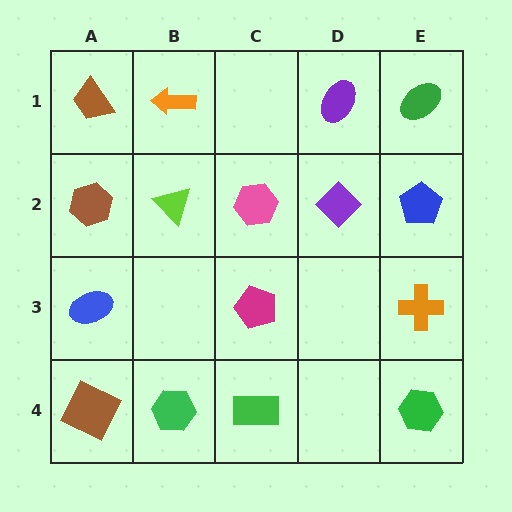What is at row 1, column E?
A green ellipse.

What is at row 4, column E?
A green hexagon.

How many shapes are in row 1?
4 shapes.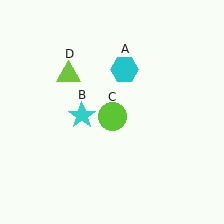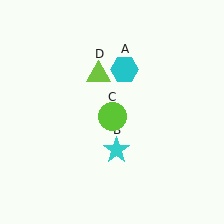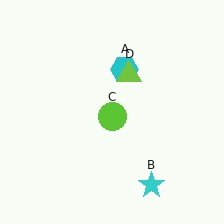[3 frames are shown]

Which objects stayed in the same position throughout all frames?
Cyan hexagon (object A) and lime circle (object C) remained stationary.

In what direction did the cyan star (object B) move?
The cyan star (object B) moved down and to the right.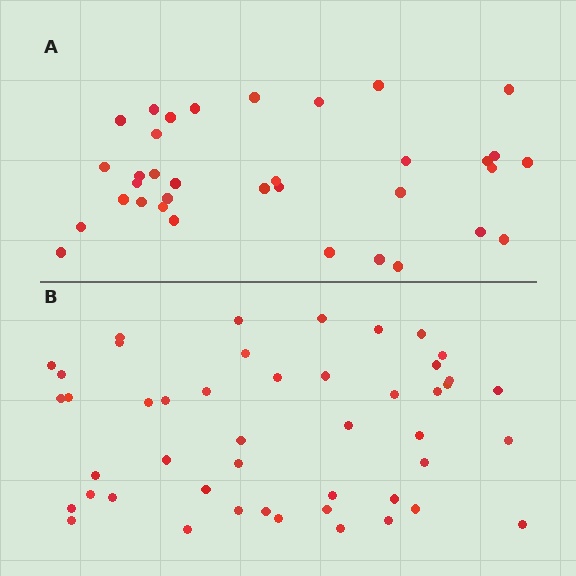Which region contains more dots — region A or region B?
Region B (the bottom region) has more dots.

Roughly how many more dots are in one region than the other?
Region B has roughly 12 or so more dots than region A.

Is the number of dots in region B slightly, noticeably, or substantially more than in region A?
Region B has noticeably more, but not dramatically so. The ratio is roughly 1.3 to 1.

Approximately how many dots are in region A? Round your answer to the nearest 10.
About 40 dots. (The exact count is 35, which rounds to 40.)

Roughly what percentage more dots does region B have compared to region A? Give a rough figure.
About 35% more.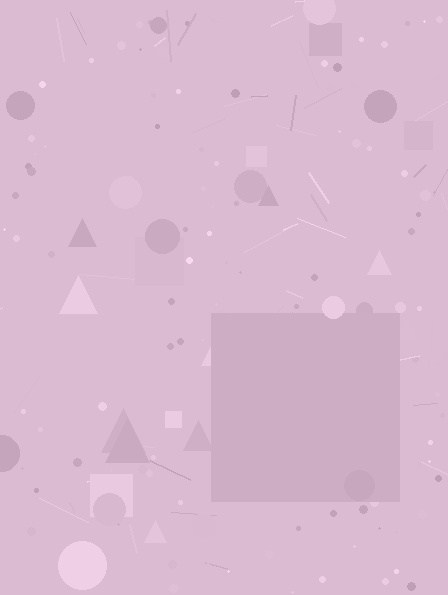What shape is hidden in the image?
A square is hidden in the image.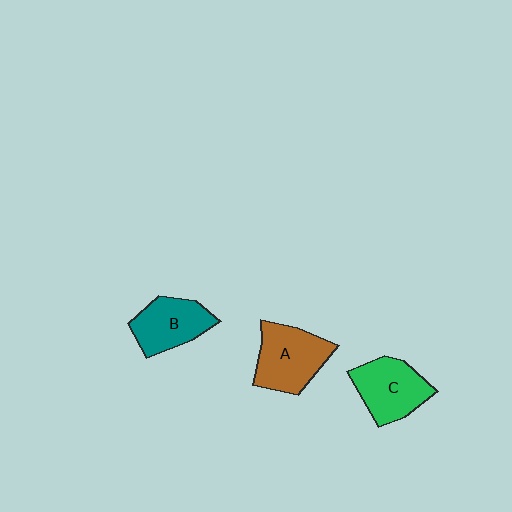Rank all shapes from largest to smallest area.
From largest to smallest: A (brown), C (green), B (teal).